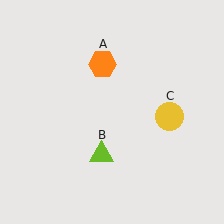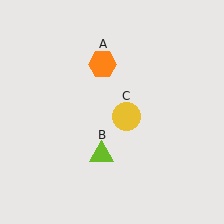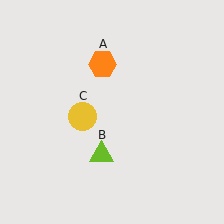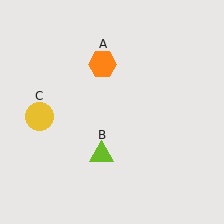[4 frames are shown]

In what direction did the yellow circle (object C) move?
The yellow circle (object C) moved left.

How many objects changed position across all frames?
1 object changed position: yellow circle (object C).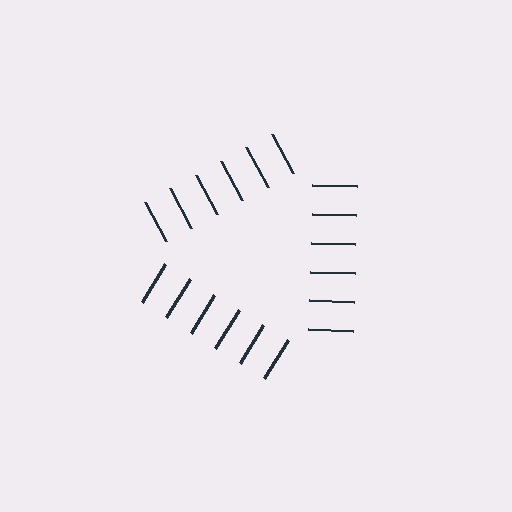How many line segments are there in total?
18 — 6 along each of the 3 edges.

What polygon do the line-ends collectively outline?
An illusory triangle — the line segments terminate on its edges but no continuous stroke is drawn.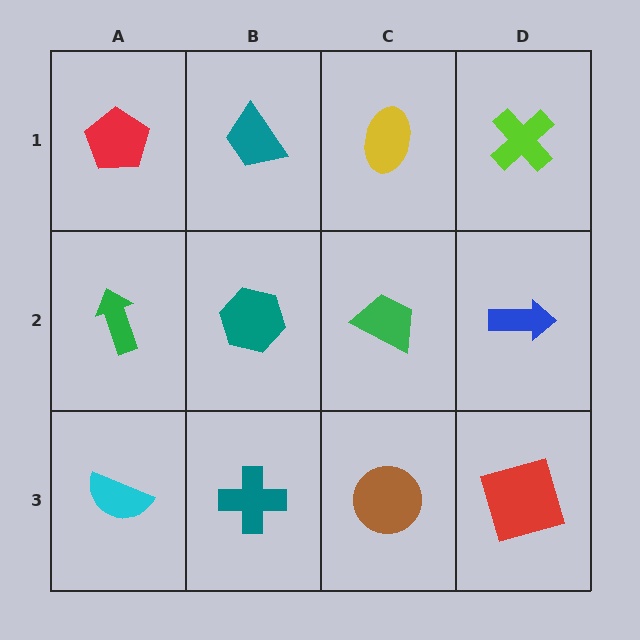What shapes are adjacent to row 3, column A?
A green arrow (row 2, column A), a teal cross (row 3, column B).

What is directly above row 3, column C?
A green trapezoid.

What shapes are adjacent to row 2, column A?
A red pentagon (row 1, column A), a cyan semicircle (row 3, column A), a teal hexagon (row 2, column B).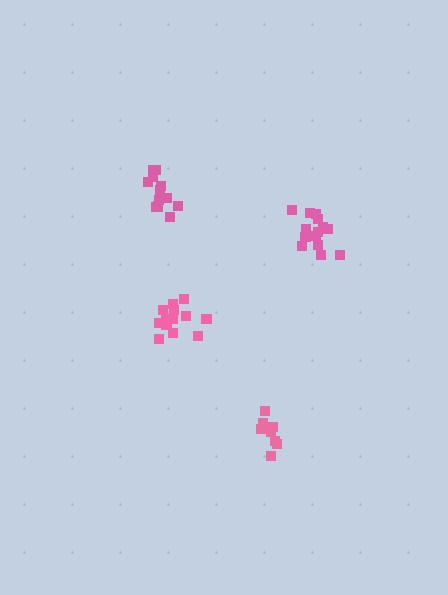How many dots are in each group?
Group 1: 14 dots, Group 2: 12 dots, Group 3: 15 dots, Group 4: 9 dots (50 total).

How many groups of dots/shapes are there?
There are 4 groups.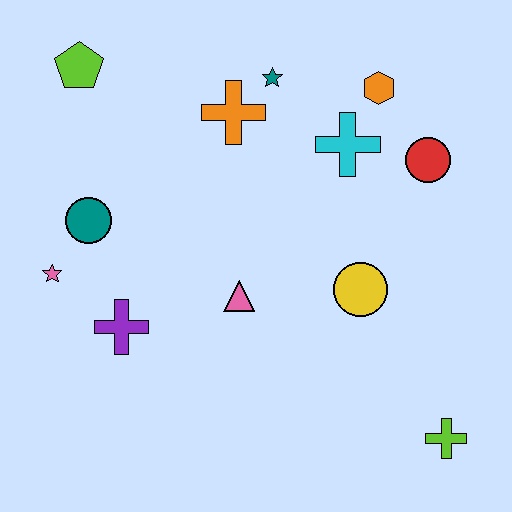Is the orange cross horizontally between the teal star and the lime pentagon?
Yes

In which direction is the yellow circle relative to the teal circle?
The yellow circle is to the right of the teal circle.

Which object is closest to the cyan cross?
The orange hexagon is closest to the cyan cross.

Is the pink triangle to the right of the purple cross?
Yes